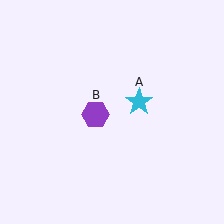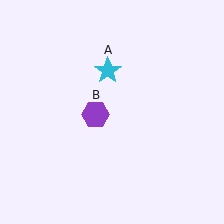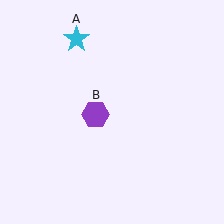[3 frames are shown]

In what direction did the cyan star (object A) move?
The cyan star (object A) moved up and to the left.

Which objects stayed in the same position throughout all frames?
Purple hexagon (object B) remained stationary.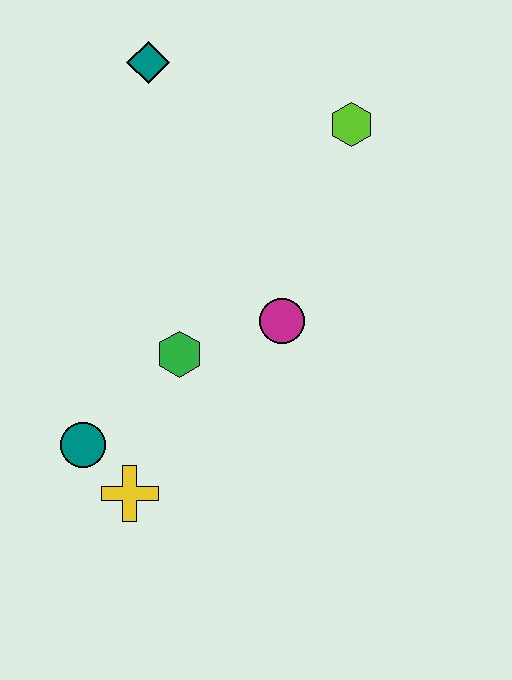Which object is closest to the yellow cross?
The teal circle is closest to the yellow cross.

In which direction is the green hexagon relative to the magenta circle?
The green hexagon is to the left of the magenta circle.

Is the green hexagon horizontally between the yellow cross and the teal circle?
No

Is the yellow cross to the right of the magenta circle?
No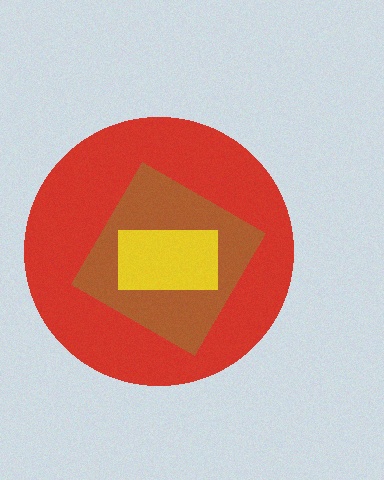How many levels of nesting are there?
3.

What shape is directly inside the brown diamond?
The yellow rectangle.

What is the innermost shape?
The yellow rectangle.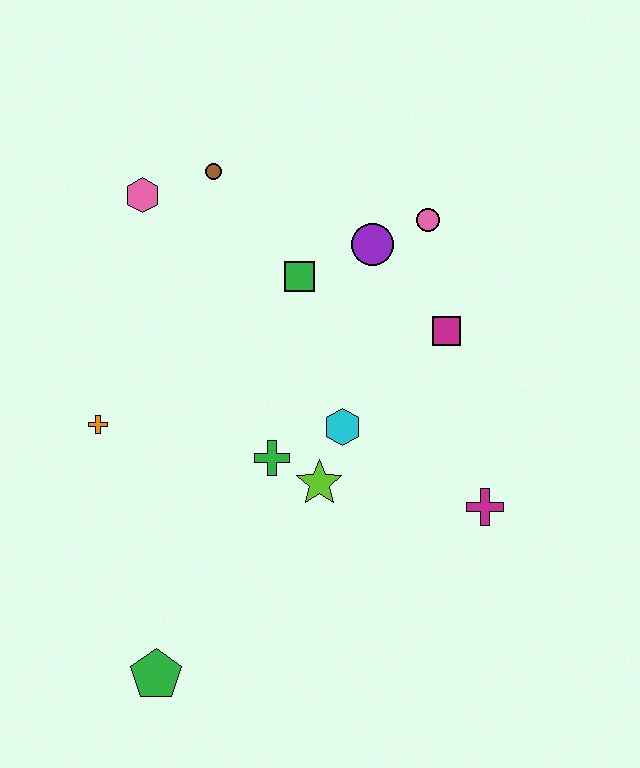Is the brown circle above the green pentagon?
Yes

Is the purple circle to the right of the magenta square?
No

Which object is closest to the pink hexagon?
The brown circle is closest to the pink hexagon.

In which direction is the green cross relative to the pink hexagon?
The green cross is below the pink hexagon.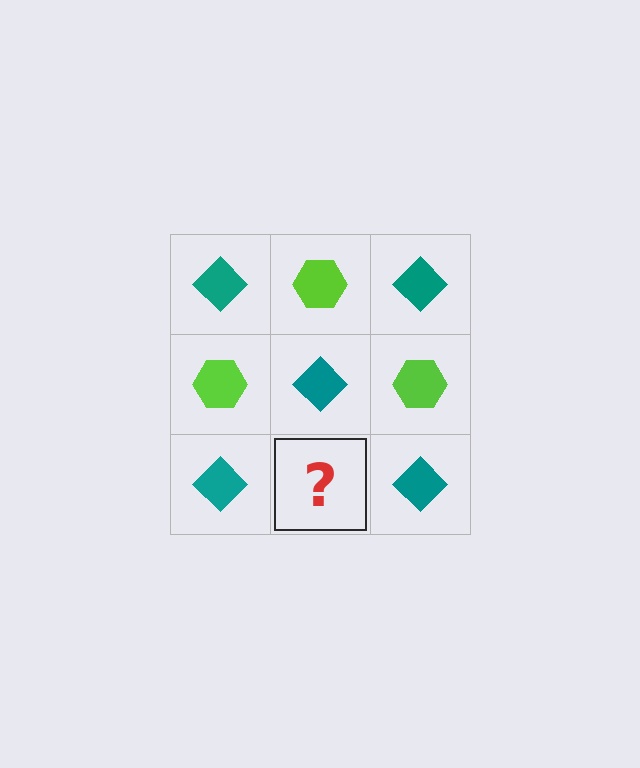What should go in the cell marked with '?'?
The missing cell should contain a lime hexagon.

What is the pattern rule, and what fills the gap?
The rule is that it alternates teal diamond and lime hexagon in a checkerboard pattern. The gap should be filled with a lime hexagon.